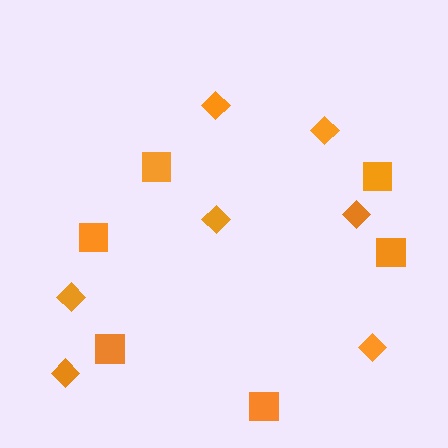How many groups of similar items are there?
There are 2 groups: one group of diamonds (7) and one group of squares (6).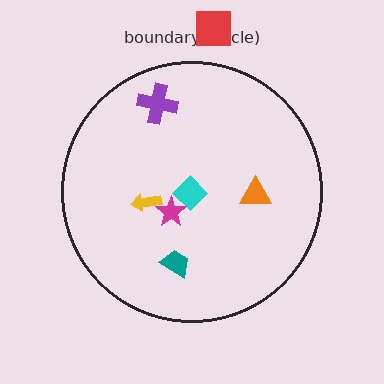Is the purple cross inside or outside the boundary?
Inside.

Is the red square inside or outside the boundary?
Outside.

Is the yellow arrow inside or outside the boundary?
Inside.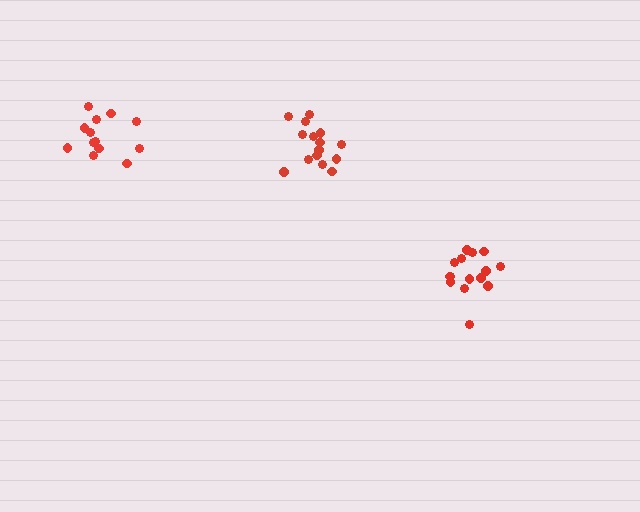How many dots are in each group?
Group 1: 15 dots, Group 2: 15 dots, Group 3: 13 dots (43 total).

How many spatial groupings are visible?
There are 3 spatial groupings.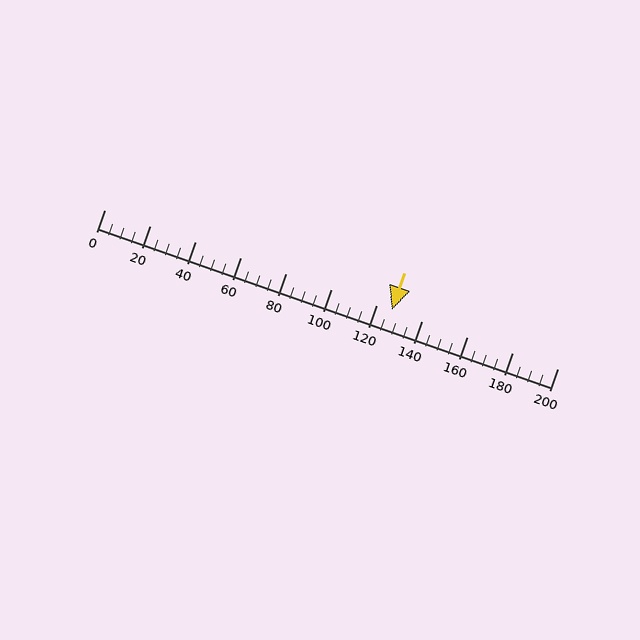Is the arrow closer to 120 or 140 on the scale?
The arrow is closer to 120.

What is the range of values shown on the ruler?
The ruler shows values from 0 to 200.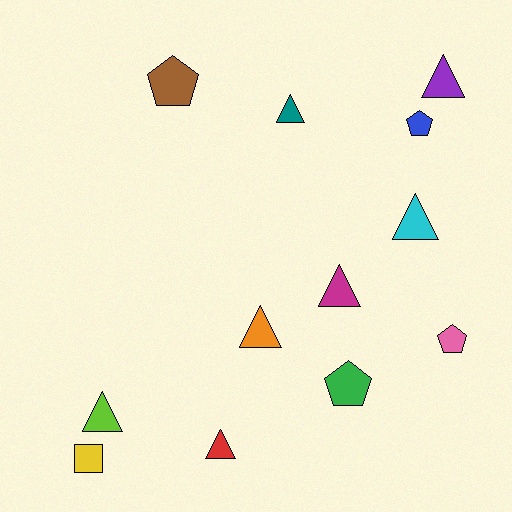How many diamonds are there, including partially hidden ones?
There are no diamonds.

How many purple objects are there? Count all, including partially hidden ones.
There is 1 purple object.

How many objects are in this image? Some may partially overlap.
There are 12 objects.